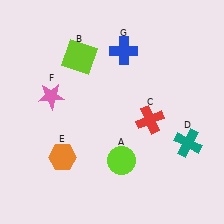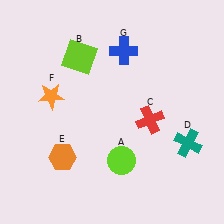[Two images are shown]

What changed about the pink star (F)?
In Image 1, F is pink. In Image 2, it changed to orange.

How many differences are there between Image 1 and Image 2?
There is 1 difference between the two images.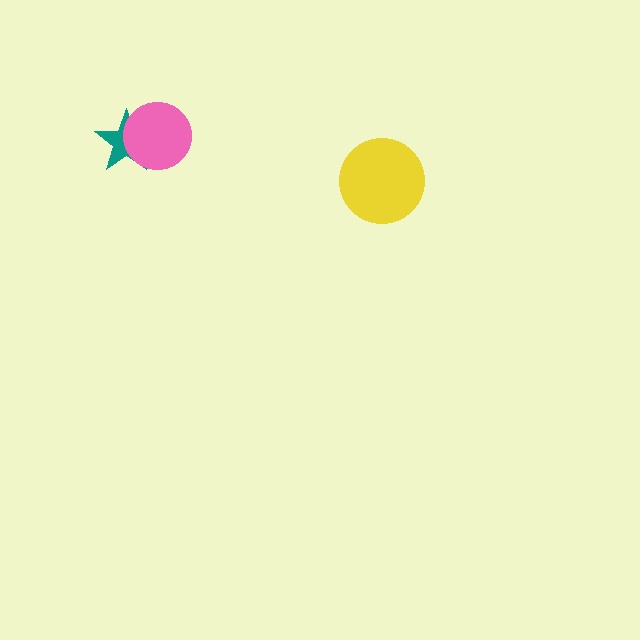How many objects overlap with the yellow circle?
0 objects overlap with the yellow circle.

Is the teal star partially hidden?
Yes, it is partially covered by another shape.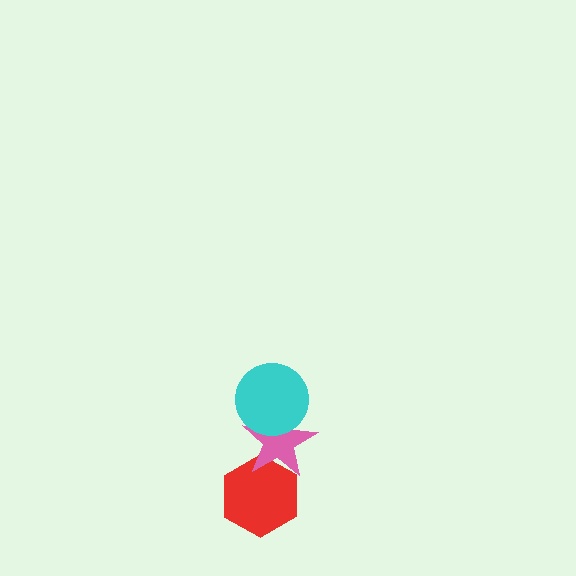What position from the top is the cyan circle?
The cyan circle is 1st from the top.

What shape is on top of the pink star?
The cyan circle is on top of the pink star.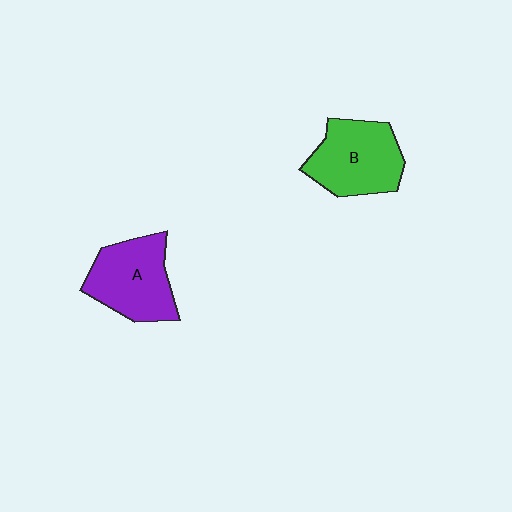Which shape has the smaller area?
Shape A (purple).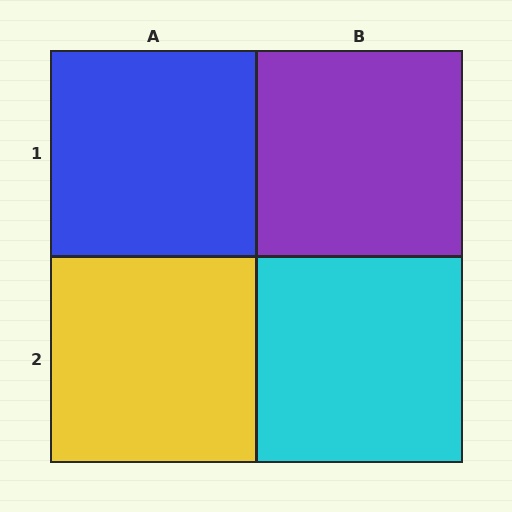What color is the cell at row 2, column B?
Cyan.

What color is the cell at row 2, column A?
Yellow.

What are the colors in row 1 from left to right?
Blue, purple.